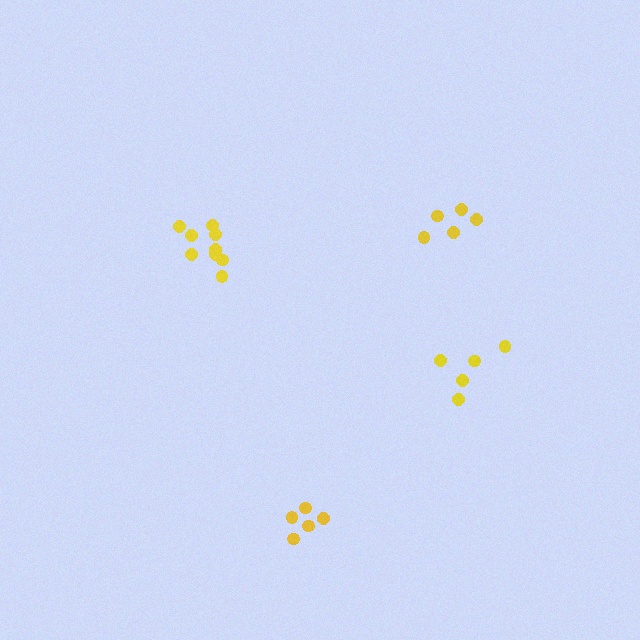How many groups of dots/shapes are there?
There are 4 groups.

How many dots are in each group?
Group 1: 9 dots, Group 2: 5 dots, Group 3: 5 dots, Group 4: 5 dots (24 total).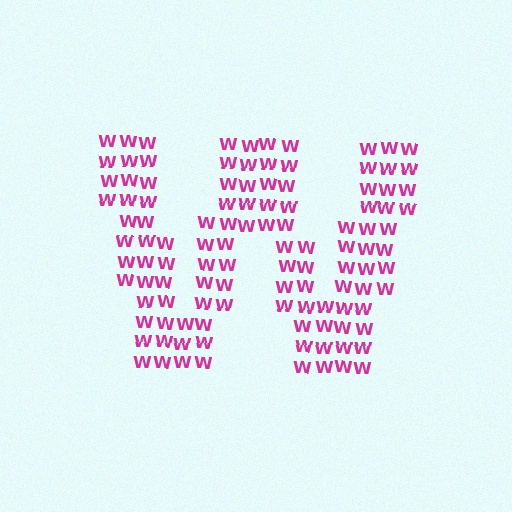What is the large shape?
The large shape is the letter W.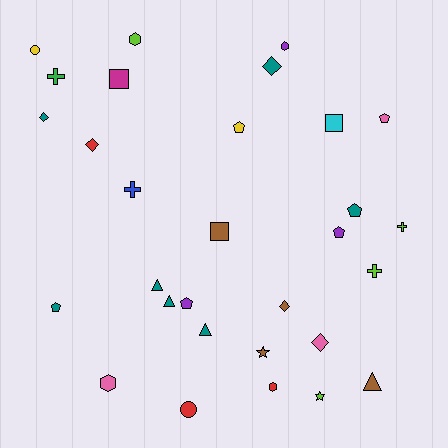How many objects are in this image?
There are 30 objects.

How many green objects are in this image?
There is 1 green object.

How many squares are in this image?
There are 3 squares.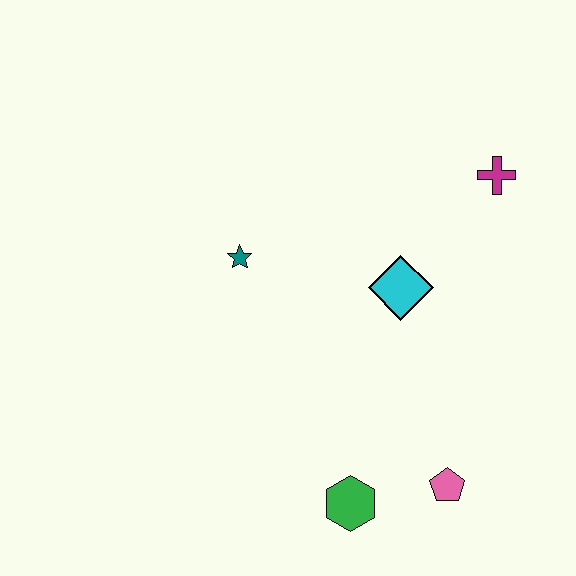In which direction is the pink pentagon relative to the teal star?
The pink pentagon is below the teal star.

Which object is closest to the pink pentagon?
The green hexagon is closest to the pink pentagon.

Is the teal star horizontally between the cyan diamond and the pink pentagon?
No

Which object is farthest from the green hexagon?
The magenta cross is farthest from the green hexagon.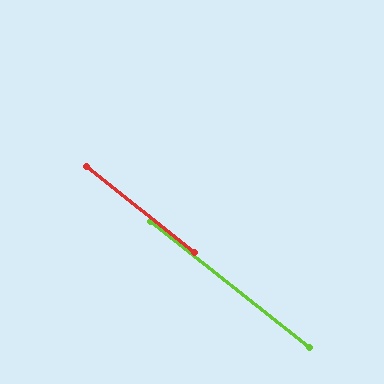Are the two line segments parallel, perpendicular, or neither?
Parallel — their directions differ by only 0.2°.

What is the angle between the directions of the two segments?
Approximately 0 degrees.